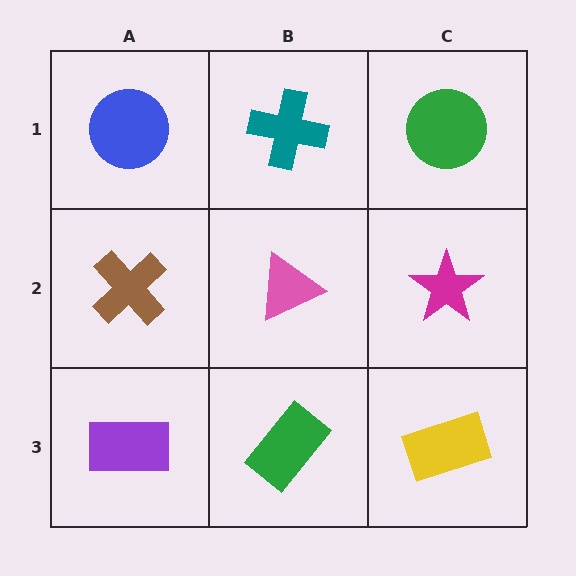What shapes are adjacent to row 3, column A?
A brown cross (row 2, column A), a green rectangle (row 3, column B).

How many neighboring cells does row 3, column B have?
3.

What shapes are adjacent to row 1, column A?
A brown cross (row 2, column A), a teal cross (row 1, column B).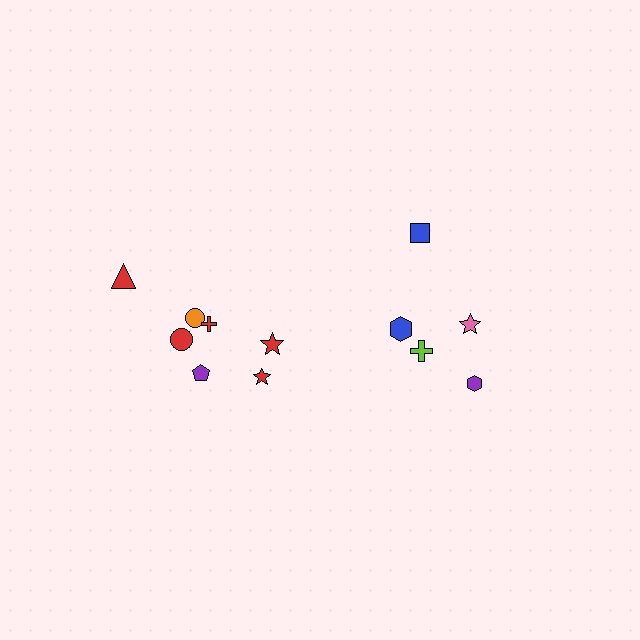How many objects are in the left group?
There are 7 objects.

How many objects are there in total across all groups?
There are 12 objects.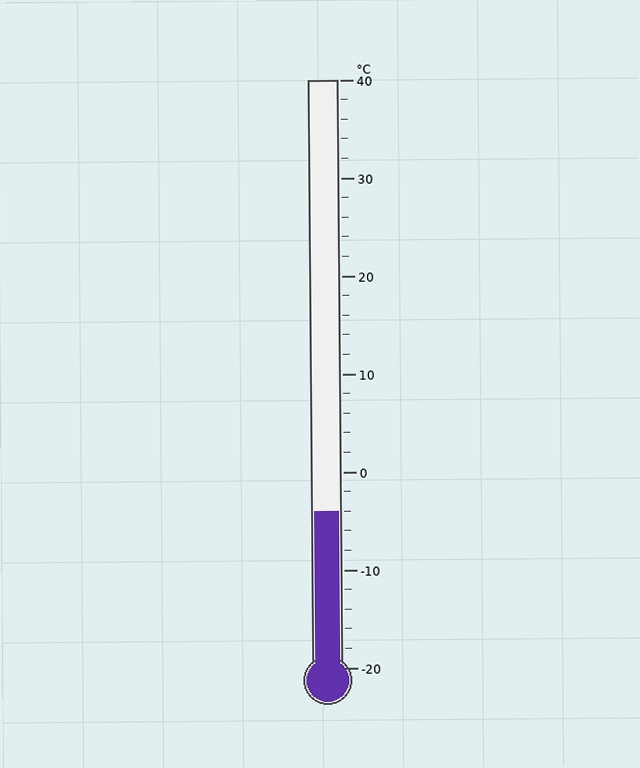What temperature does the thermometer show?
The thermometer shows approximately -4°C.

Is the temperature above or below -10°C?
The temperature is above -10°C.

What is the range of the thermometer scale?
The thermometer scale ranges from -20°C to 40°C.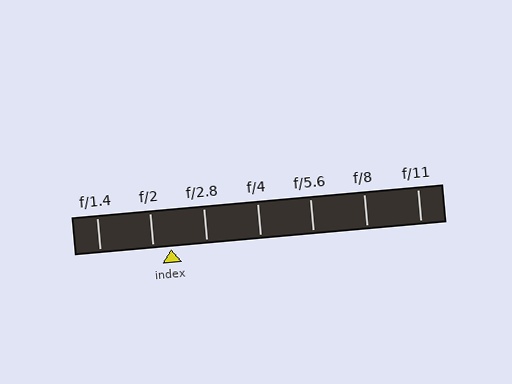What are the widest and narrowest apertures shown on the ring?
The widest aperture shown is f/1.4 and the narrowest is f/11.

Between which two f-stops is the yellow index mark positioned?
The index mark is between f/2 and f/2.8.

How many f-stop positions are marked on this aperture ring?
There are 7 f-stop positions marked.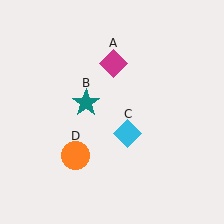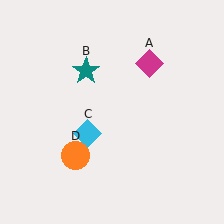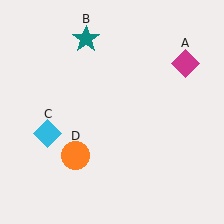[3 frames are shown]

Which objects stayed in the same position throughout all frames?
Orange circle (object D) remained stationary.